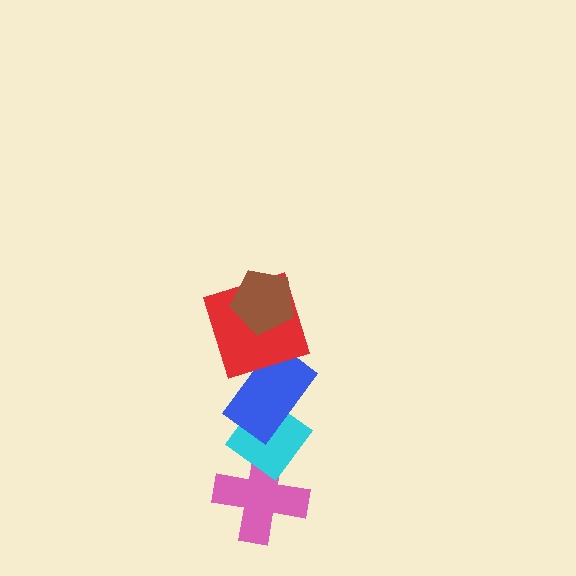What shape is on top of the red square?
The brown pentagon is on top of the red square.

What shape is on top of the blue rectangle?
The red square is on top of the blue rectangle.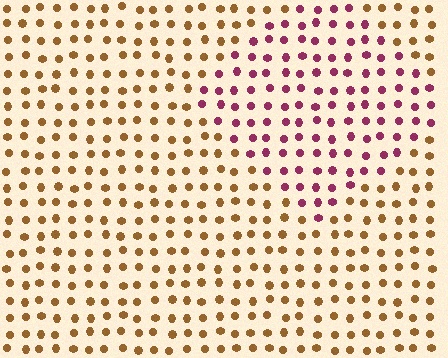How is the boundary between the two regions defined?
The boundary is defined purely by a slight shift in hue (about 62 degrees). Spacing, size, and orientation are identical on both sides.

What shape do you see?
I see a diamond.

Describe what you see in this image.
The image is filled with small brown elements in a uniform arrangement. A diamond-shaped region is visible where the elements are tinted to a slightly different hue, forming a subtle color boundary.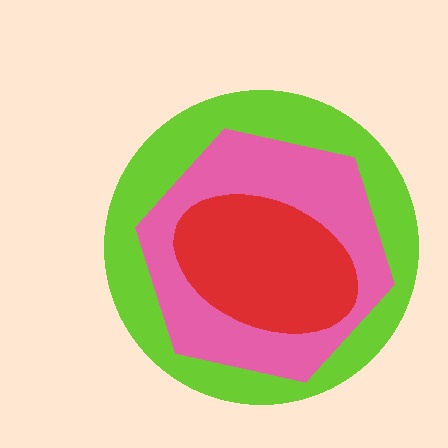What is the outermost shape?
The lime circle.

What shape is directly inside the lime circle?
The pink hexagon.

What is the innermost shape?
The red ellipse.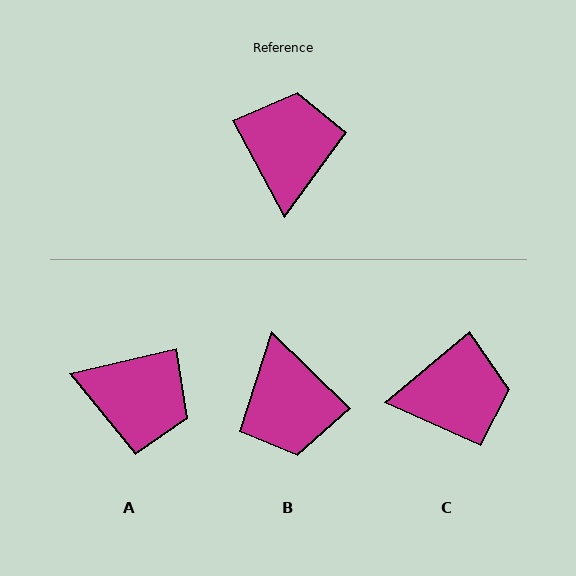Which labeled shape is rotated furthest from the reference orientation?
B, about 162 degrees away.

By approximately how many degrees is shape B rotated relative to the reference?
Approximately 162 degrees clockwise.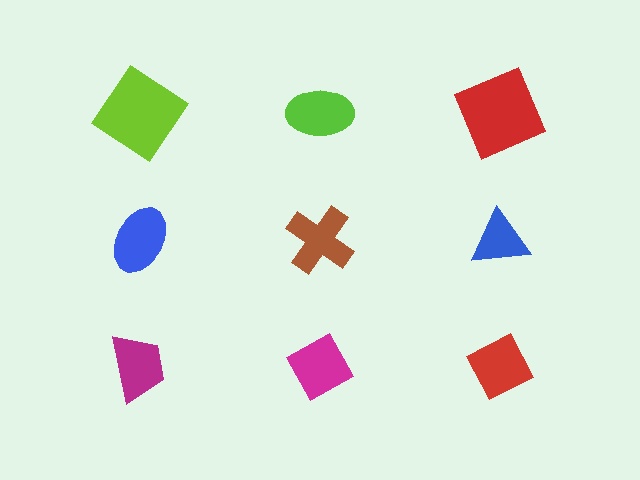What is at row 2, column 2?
A brown cross.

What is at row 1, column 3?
A red square.